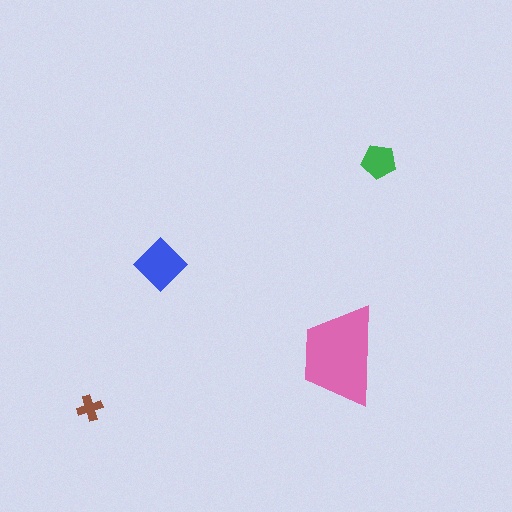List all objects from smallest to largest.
The brown cross, the green pentagon, the blue diamond, the pink trapezoid.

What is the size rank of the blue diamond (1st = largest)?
2nd.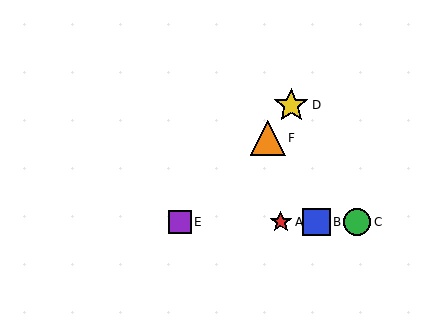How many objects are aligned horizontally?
4 objects (A, B, C, E) are aligned horizontally.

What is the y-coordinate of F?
Object F is at y≈138.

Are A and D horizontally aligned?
No, A is at y≈222 and D is at y≈105.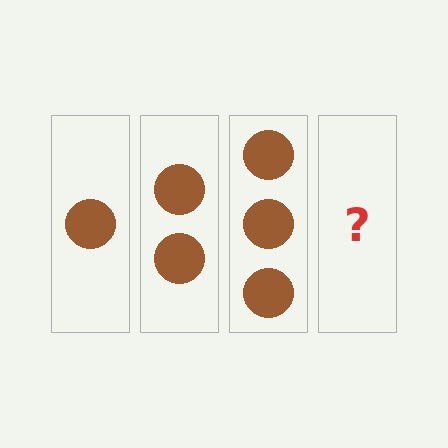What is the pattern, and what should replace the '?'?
The pattern is that each step adds one more circle. The '?' should be 4 circles.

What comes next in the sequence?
The next element should be 4 circles.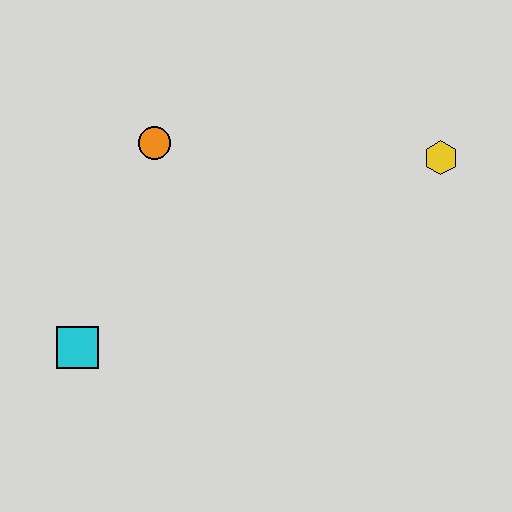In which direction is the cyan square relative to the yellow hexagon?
The cyan square is to the left of the yellow hexagon.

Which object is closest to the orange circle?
The cyan square is closest to the orange circle.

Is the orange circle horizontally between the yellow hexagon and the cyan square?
Yes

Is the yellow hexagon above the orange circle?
No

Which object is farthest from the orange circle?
The yellow hexagon is farthest from the orange circle.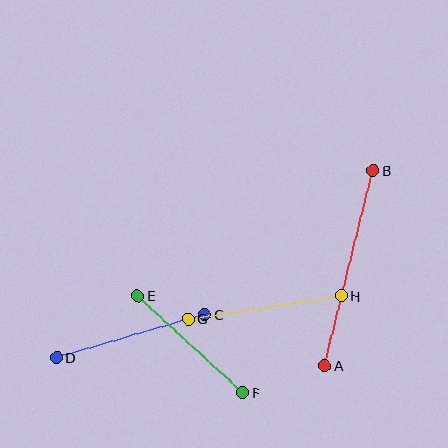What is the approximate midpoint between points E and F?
The midpoint is at approximately (190, 344) pixels.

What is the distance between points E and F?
The distance is approximately 143 pixels.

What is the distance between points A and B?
The distance is approximately 201 pixels.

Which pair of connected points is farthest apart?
Points A and B are farthest apart.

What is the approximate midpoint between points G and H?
The midpoint is at approximately (265, 307) pixels.